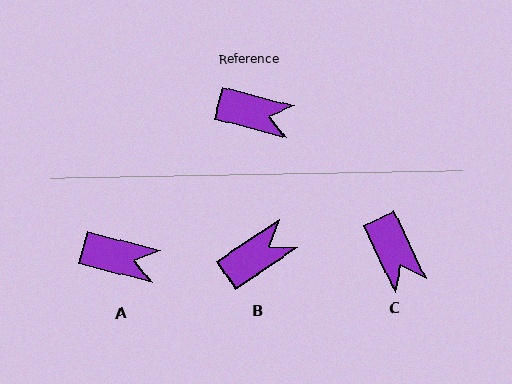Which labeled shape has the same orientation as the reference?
A.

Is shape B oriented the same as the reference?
No, it is off by about 48 degrees.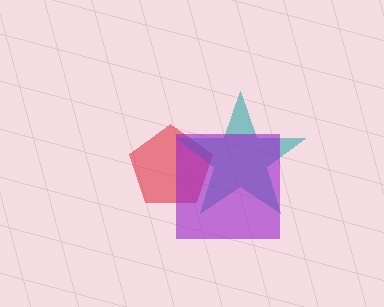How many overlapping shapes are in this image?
There are 3 overlapping shapes in the image.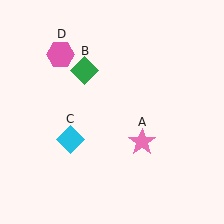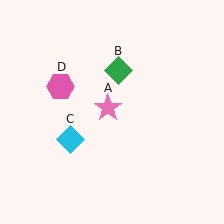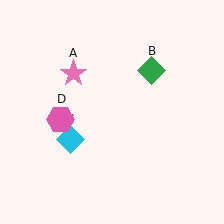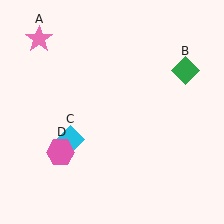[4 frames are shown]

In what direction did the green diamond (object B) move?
The green diamond (object B) moved right.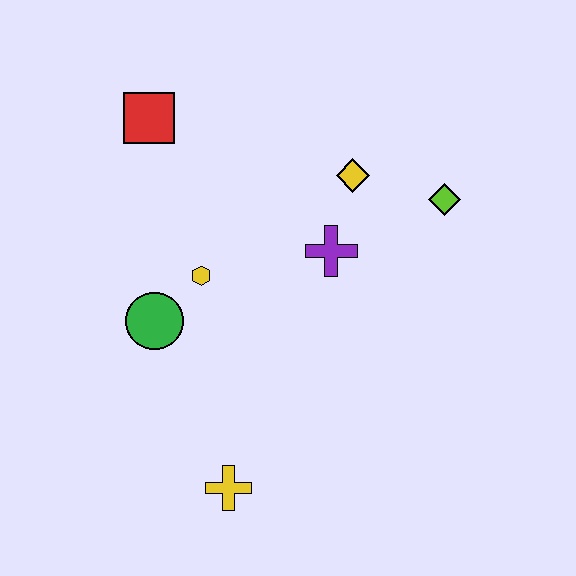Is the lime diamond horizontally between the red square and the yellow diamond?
No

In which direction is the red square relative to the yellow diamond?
The red square is to the left of the yellow diamond.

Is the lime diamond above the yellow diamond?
No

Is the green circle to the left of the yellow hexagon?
Yes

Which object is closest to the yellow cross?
The green circle is closest to the yellow cross.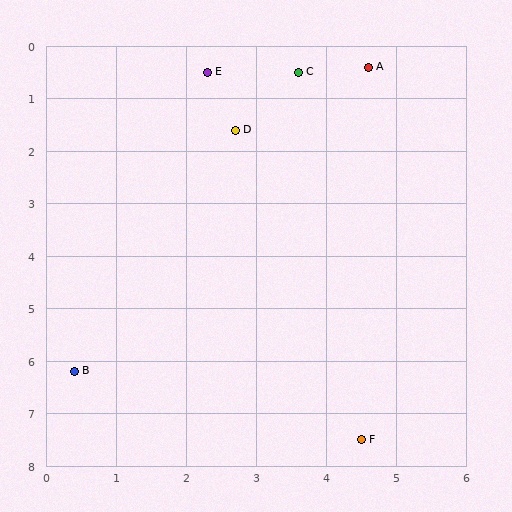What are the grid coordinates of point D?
Point D is at approximately (2.7, 1.6).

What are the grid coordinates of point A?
Point A is at approximately (4.6, 0.4).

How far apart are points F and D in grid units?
Points F and D are about 6.2 grid units apart.